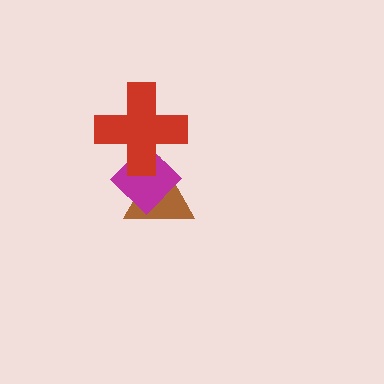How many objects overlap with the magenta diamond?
2 objects overlap with the magenta diamond.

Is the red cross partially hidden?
No, no other shape covers it.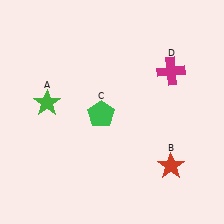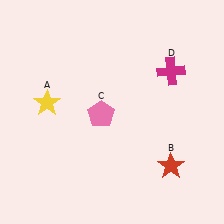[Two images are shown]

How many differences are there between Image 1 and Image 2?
There are 2 differences between the two images.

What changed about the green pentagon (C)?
In Image 1, C is green. In Image 2, it changed to pink.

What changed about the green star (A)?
In Image 1, A is green. In Image 2, it changed to yellow.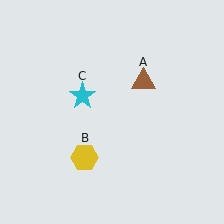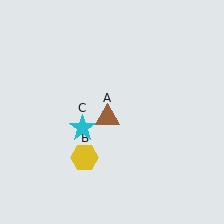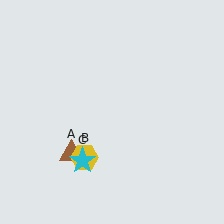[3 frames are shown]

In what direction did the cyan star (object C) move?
The cyan star (object C) moved down.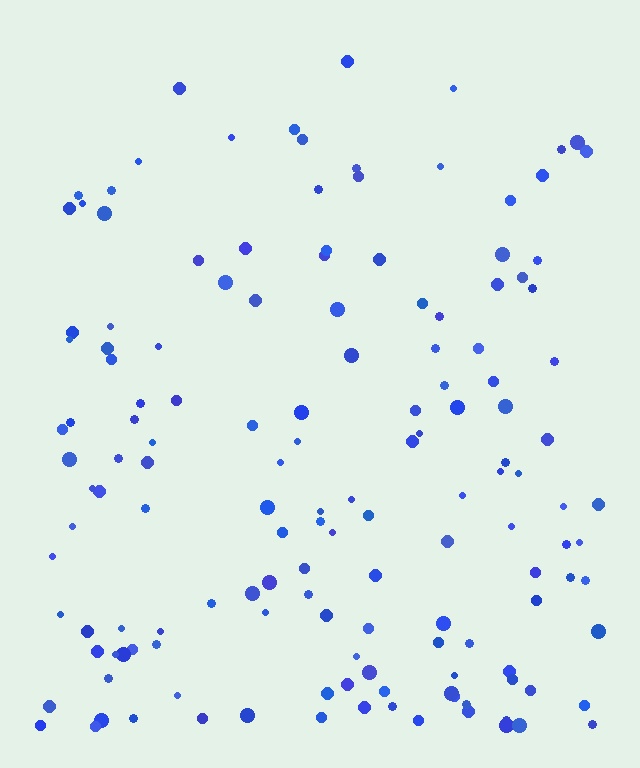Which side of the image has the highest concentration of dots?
The bottom.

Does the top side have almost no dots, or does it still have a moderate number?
Still a moderate number, just noticeably fewer than the bottom.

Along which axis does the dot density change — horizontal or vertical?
Vertical.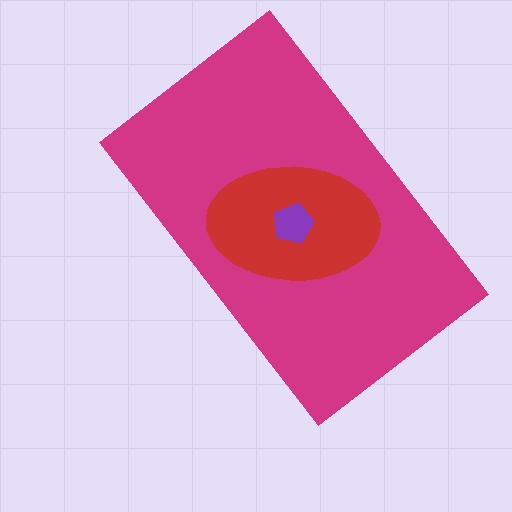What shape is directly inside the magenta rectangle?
The red ellipse.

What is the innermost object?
The purple pentagon.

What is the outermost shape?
The magenta rectangle.